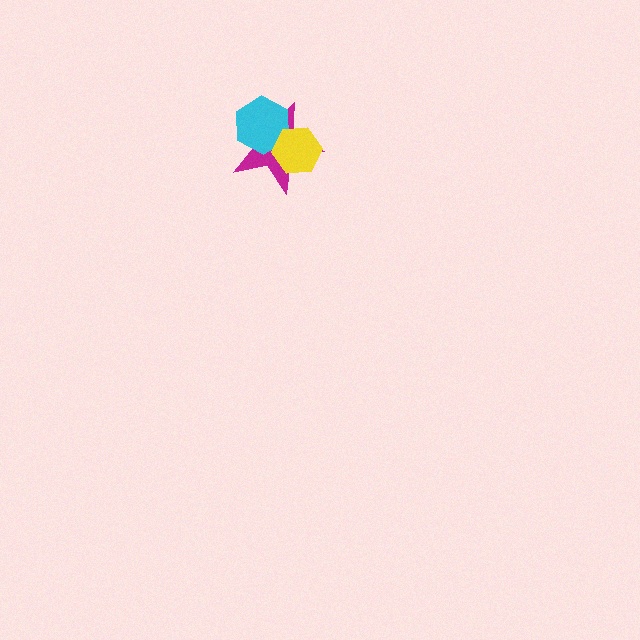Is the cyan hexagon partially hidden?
Yes, it is partially covered by another shape.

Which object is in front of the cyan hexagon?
The yellow hexagon is in front of the cyan hexagon.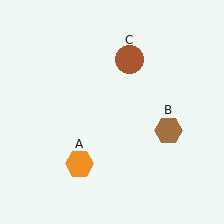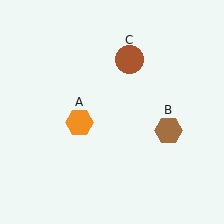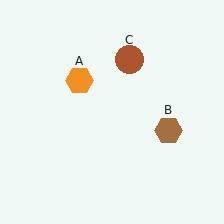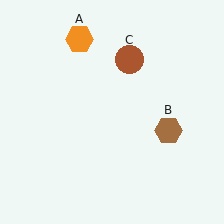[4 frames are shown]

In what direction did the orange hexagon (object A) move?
The orange hexagon (object A) moved up.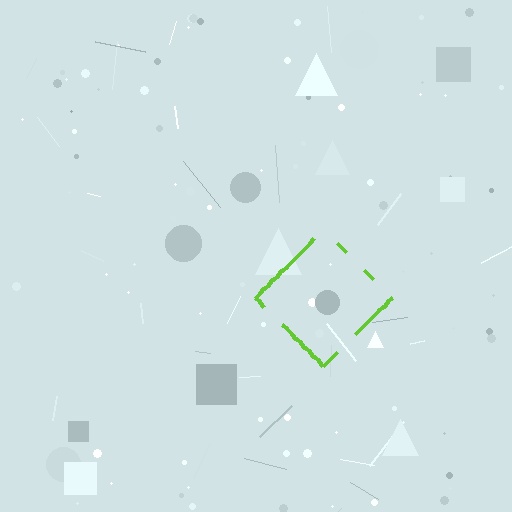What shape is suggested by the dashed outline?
The dashed outline suggests a diamond.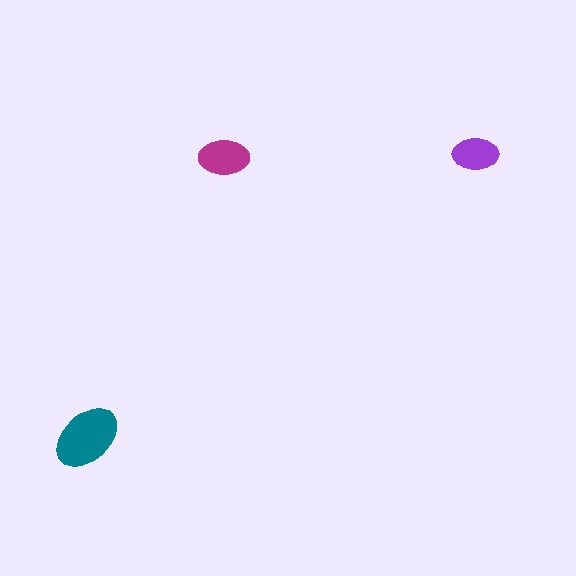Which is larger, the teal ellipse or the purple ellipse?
The teal one.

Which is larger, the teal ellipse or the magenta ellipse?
The teal one.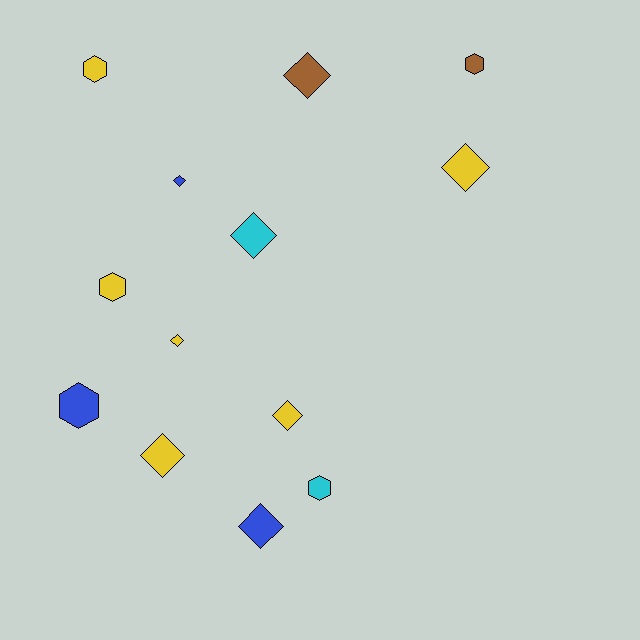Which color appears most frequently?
Yellow, with 6 objects.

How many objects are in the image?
There are 13 objects.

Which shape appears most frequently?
Diamond, with 8 objects.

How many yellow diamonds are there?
There are 4 yellow diamonds.